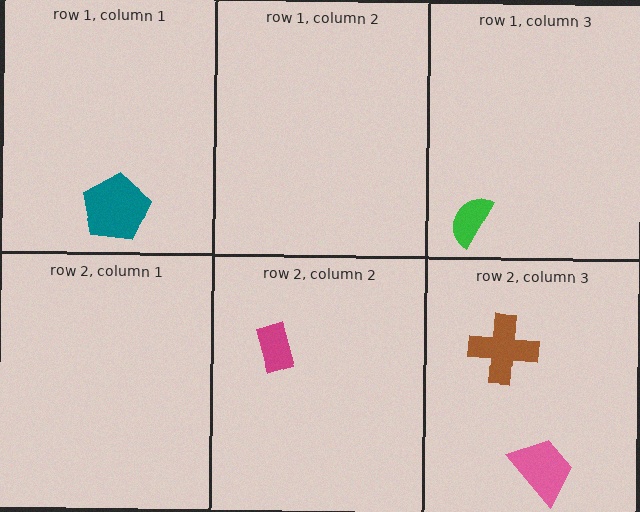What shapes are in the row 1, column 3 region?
The green semicircle.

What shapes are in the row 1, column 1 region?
The teal pentagon.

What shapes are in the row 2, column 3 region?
The brown cross, the pink trapezoid.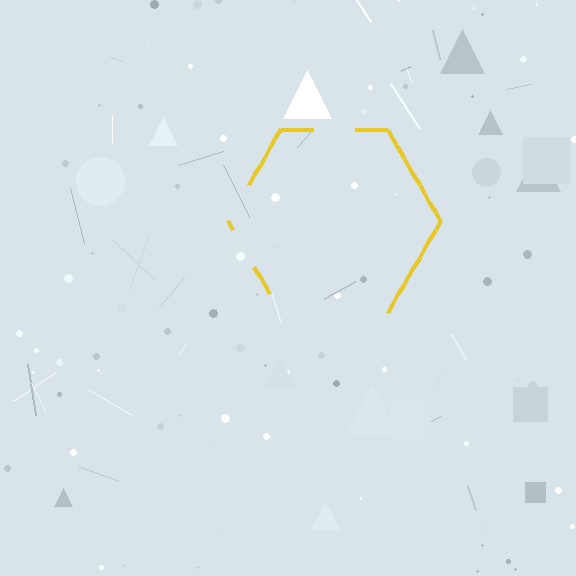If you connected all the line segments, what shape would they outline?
They would outline a hexagon.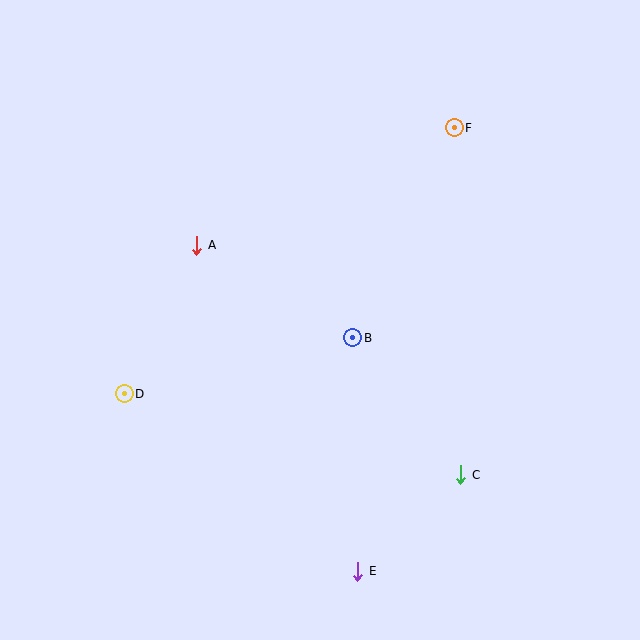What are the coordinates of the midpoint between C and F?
The midpoint between C and F is at (458, 301).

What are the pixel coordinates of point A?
Point A is at (197, 245).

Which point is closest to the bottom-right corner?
Point C is closest to the bottom-right corner.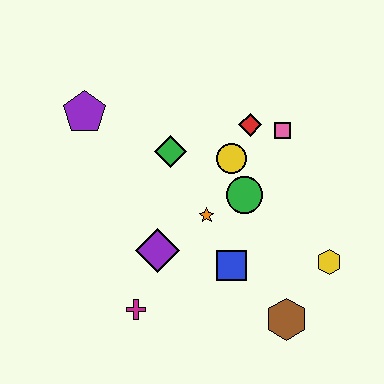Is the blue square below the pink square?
Yes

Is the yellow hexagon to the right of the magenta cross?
Yes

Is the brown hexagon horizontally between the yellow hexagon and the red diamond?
Yes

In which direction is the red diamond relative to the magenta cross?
The red diamond is above the magenta cross.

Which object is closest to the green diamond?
The yellow circle is closest to the green diamond.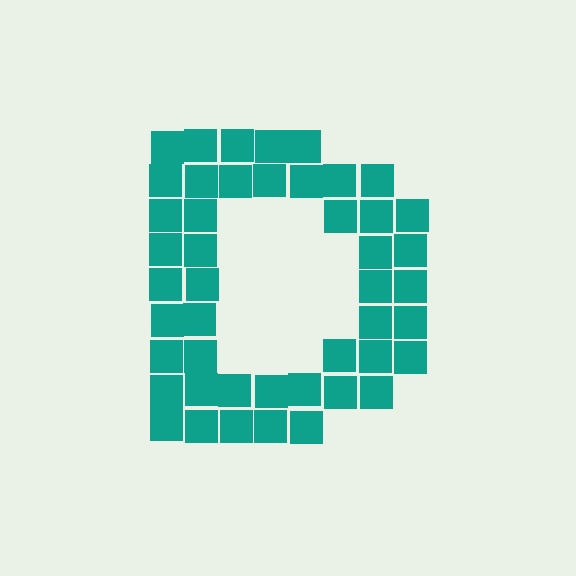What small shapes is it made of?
It is made of small squares.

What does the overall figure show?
The overall figure shows the letter D.